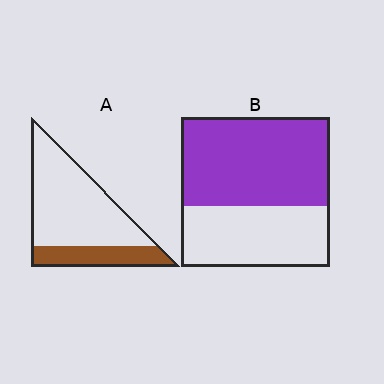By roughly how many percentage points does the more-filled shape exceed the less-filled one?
By roughly 35 percentage points (B over A).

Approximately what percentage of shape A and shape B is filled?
A is approximately 25% and B is approximately 60%.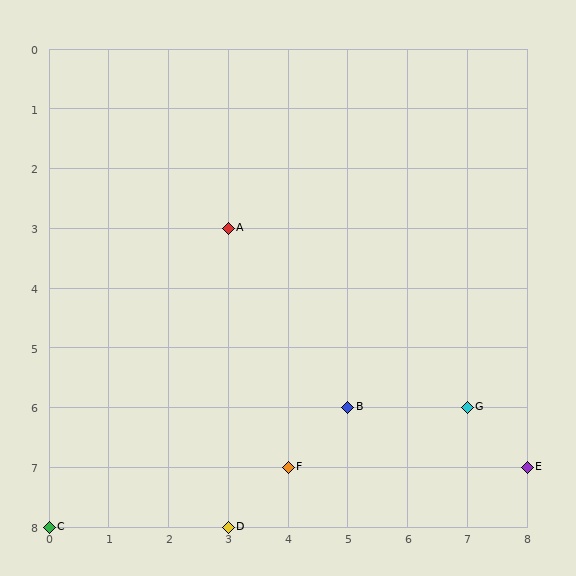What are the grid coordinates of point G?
Point G is at grid coordinates (7, 6).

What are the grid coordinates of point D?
Point D is at grid coordinates (3, 8).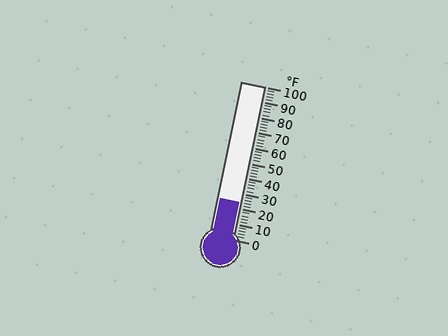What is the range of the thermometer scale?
The thermometer scale ranges from 0°F to 100°F.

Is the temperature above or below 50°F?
The temperature is below 50°F.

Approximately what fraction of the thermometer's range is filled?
The thermometer is filled to approximately 25% of its range.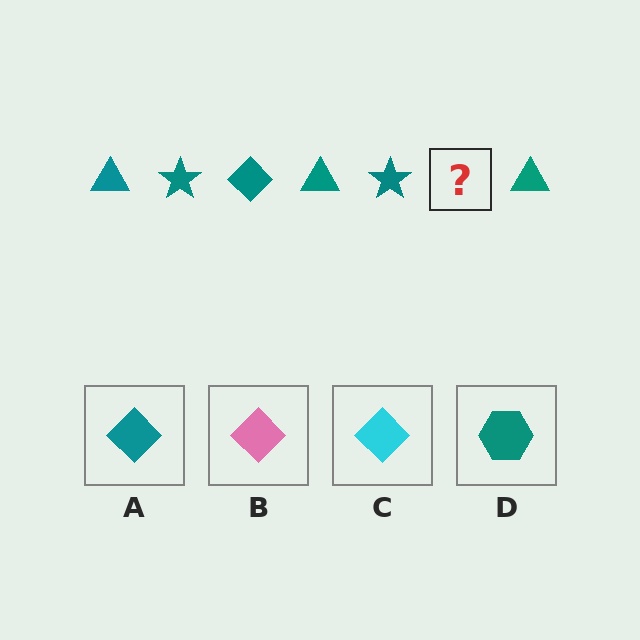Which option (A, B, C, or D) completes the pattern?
A.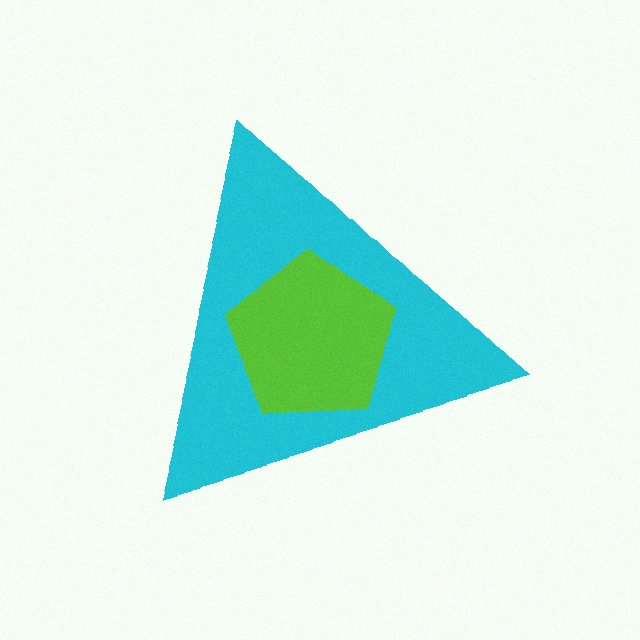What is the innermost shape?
The lime pentagon.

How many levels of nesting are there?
2.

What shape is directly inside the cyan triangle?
The lime pentagon.